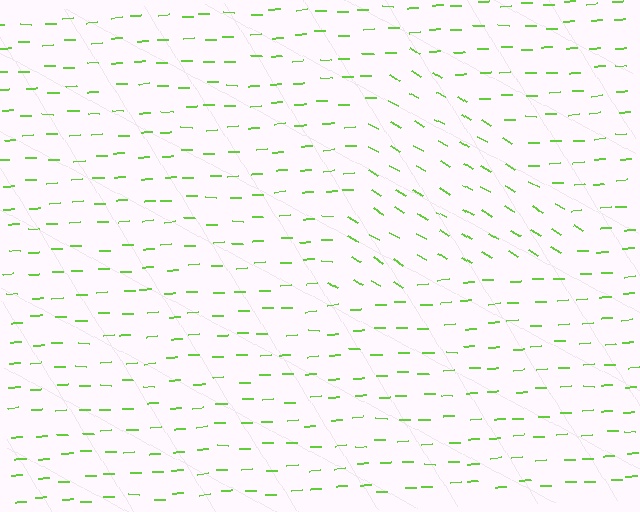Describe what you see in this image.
The image is filled with small lime line segments. A triangle region in the image has lines oriented differently from the surrounding lines, creating a visible texture boundary.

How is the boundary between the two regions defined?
The boundary is defined purely by a change in line orientation (approximately 33 degrees difference). All lines are the same color and thickness.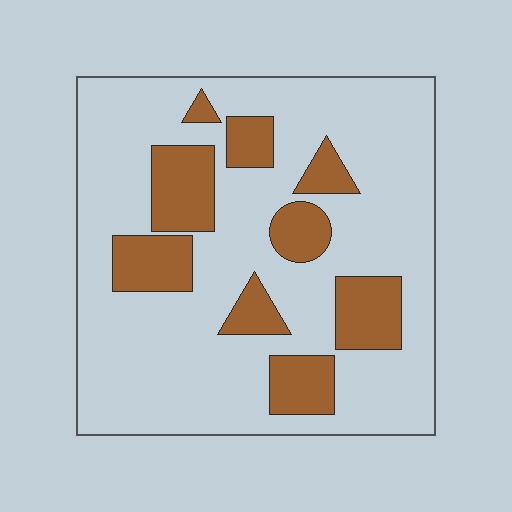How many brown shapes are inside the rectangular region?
9.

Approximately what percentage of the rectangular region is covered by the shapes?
Approximately 25%.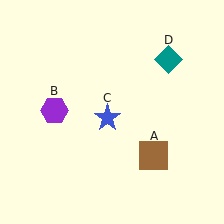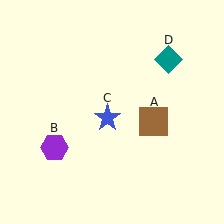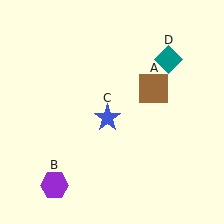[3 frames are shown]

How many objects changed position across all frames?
2 objects changed position: brown square (object A), purple hexagon (object B).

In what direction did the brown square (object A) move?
The brown square (object A) moved up.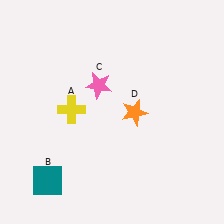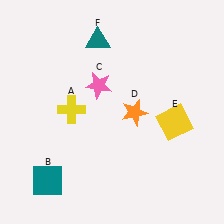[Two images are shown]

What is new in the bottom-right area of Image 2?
A yellow square (E) was added in the bottom-right area of Image 2.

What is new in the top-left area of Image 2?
A teal triangle (F) was added in the top-left area of Image 2.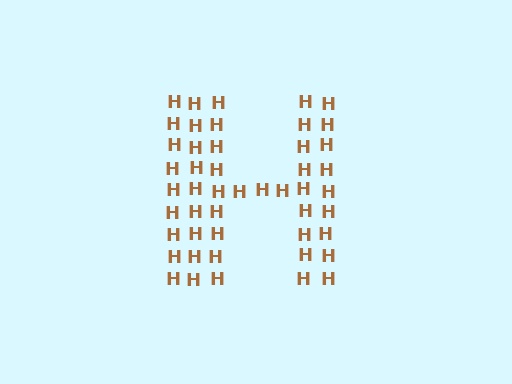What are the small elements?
The small elements are letter H's.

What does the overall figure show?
The overall figure shows the letter H.